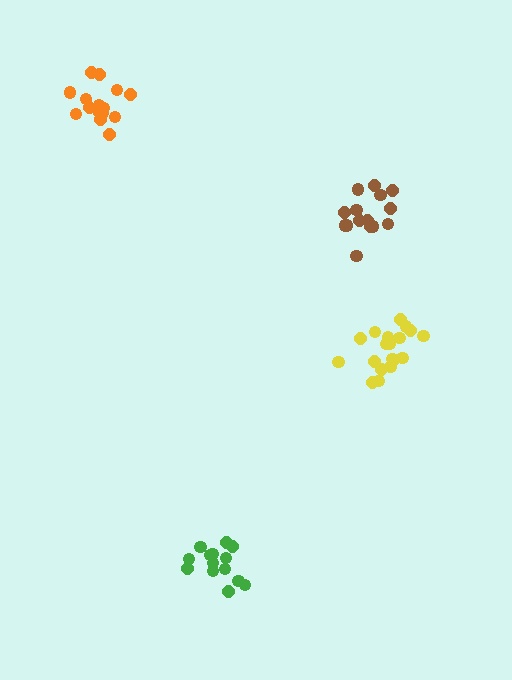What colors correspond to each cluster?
The clusters are colored: brown, yellow, green, orange.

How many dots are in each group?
Group 1: 15 dots, Group 2: 20 dots, Group 3: 14 dots, Group 4: 15 dots (64 total).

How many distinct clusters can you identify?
There are 4 distinct clusters.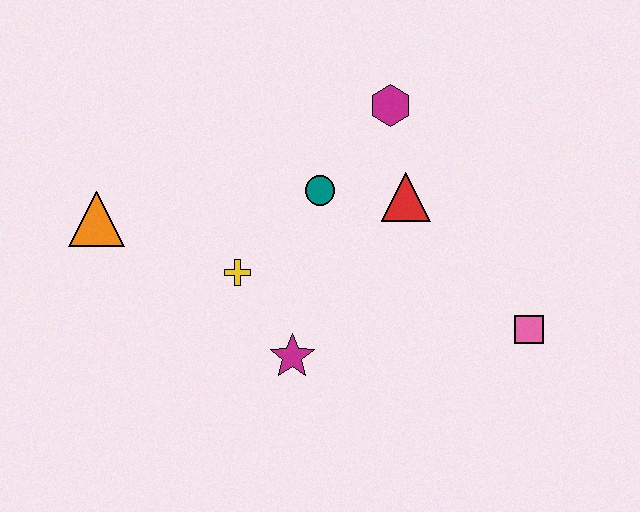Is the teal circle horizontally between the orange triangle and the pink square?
Yes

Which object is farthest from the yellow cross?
The pink square is farthest from the yellow cross.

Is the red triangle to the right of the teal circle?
Yes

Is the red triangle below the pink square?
No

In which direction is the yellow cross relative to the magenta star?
The yellow cross is above the magenta star.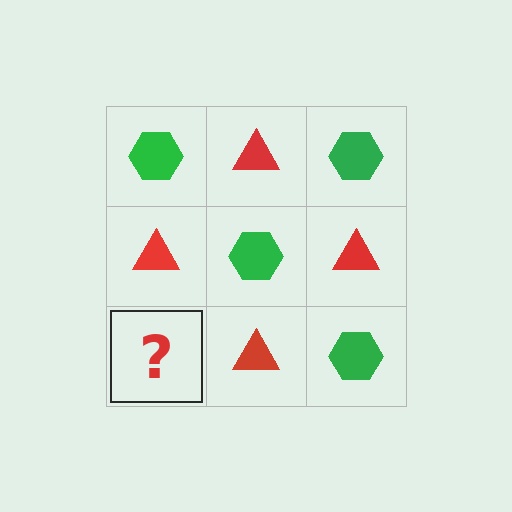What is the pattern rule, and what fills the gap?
The rule is that it alternates green hexagon and red triangle in a checkerboard pattern. The gap should be filled with a green hexagon.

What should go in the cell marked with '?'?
The missing cell should contain a green hexagon.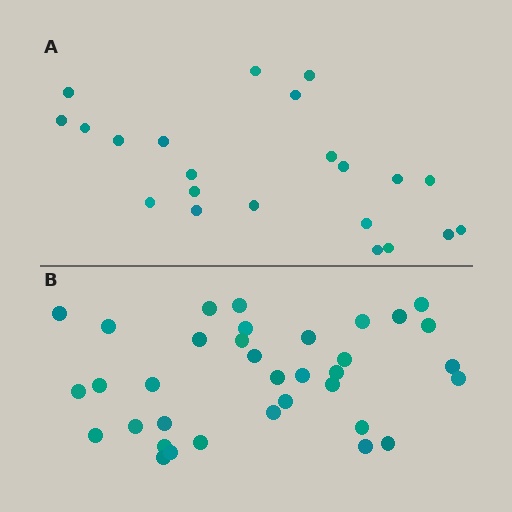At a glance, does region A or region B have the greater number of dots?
Region B (the bottom region) has more dots.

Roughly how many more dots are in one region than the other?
Region B has approximately 15 more dots than region A.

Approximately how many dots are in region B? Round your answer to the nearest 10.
About 40 dots. (The exact count is 35, which rounds to 40.)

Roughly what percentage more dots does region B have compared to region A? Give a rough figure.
About 60% more.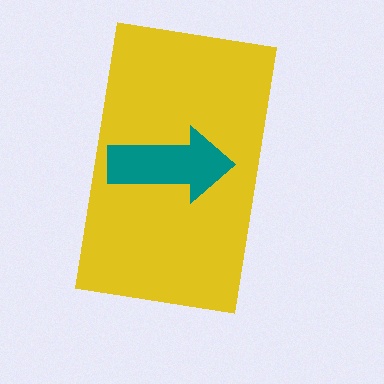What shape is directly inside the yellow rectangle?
The teal arrow.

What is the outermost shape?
The yellow rectangle.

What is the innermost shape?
The teal arrow.